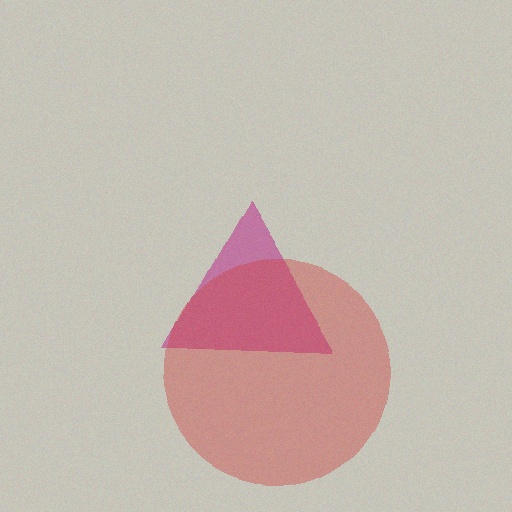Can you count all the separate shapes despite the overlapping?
Yes, there are 2 separate shapes.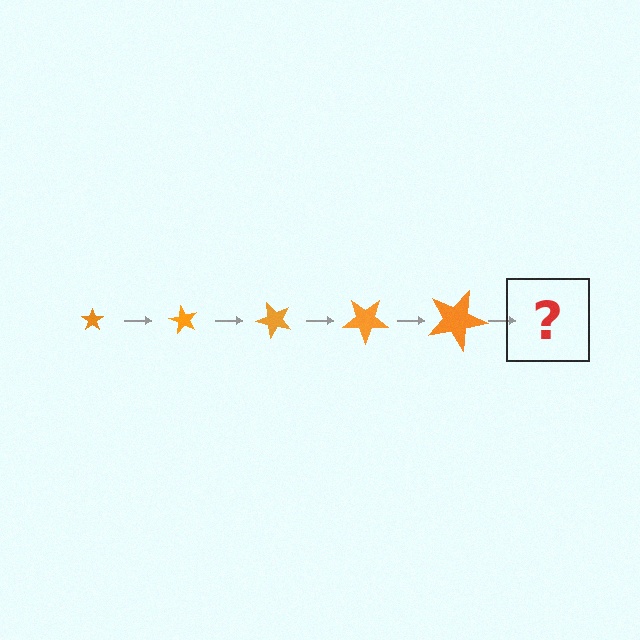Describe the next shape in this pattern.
It should be a star, larger than the previous one and rotated 300 degrees from the start.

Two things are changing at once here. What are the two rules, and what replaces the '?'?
The two rules are that the star grows larger each step and it rotates 60 degrees each step. The '?' should be a star, larger than the previous one and rotated 300 degrees from the start.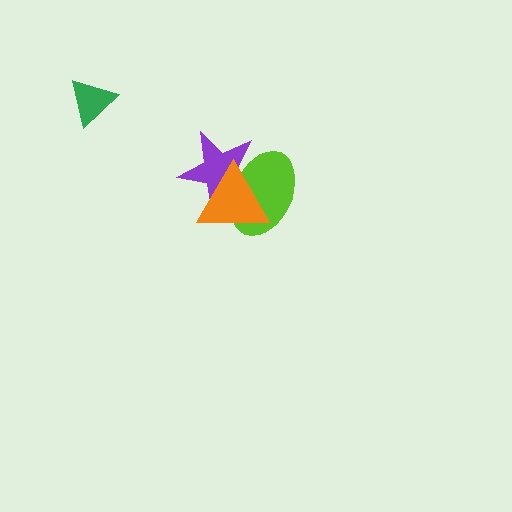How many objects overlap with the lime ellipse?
2 objects overlap with the lime ellipse.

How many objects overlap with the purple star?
2 objects overlap with the purple star.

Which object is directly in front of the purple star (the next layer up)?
The lime ellipse is directly in front of the purple star.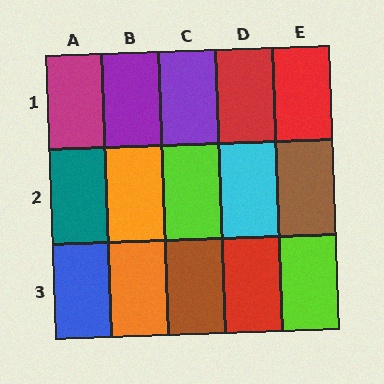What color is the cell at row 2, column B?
Orange.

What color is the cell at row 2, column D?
Cyan.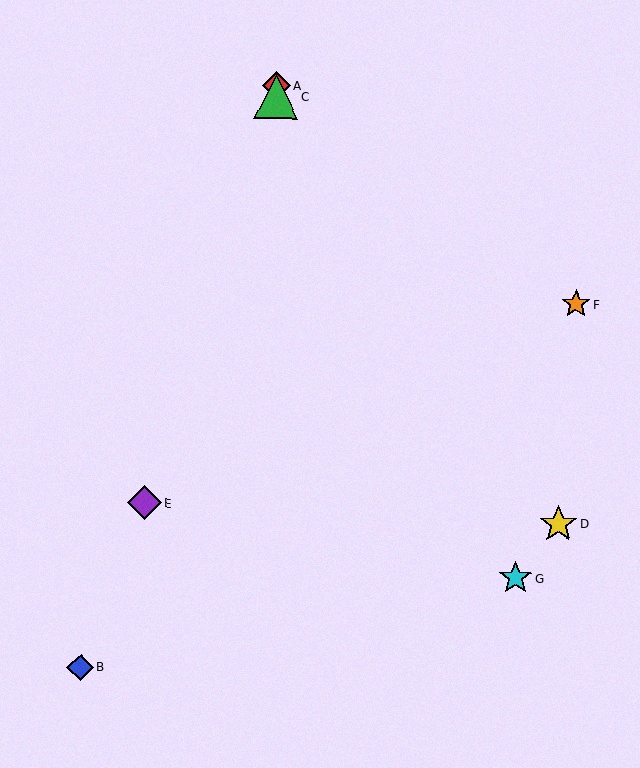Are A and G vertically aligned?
No, A is at x≈276 and G is at x≈515.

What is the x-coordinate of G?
Object G is at x≈515.